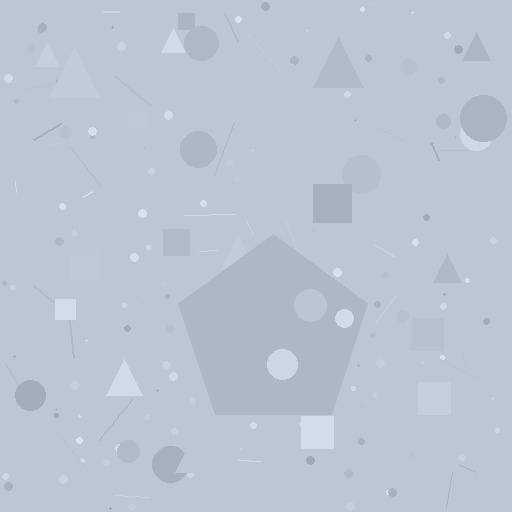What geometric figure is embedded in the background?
A pentagon is embedded in the background.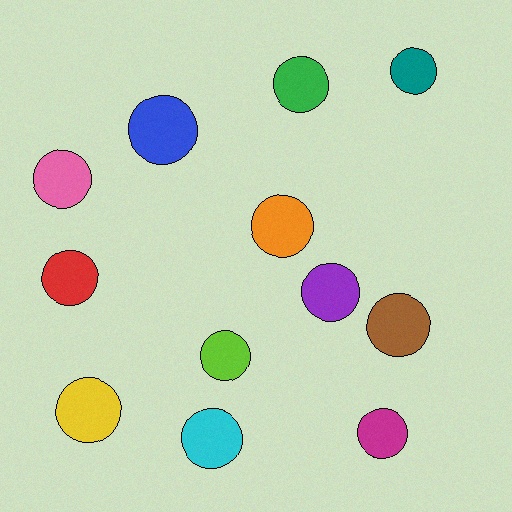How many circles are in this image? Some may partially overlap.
There are 12 circles.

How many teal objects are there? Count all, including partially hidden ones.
There is 1 teal object.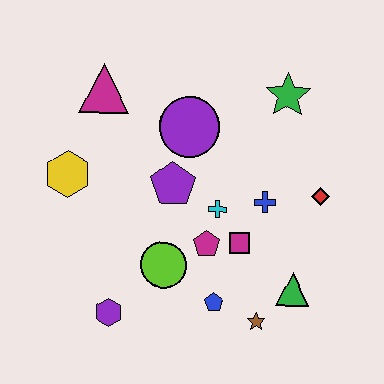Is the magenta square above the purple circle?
No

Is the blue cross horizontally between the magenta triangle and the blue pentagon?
No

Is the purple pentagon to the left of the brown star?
Yes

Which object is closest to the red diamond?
The blue cross is closest to the red diamond.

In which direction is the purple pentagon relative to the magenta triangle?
The purple pentagon is below the magenta triangle.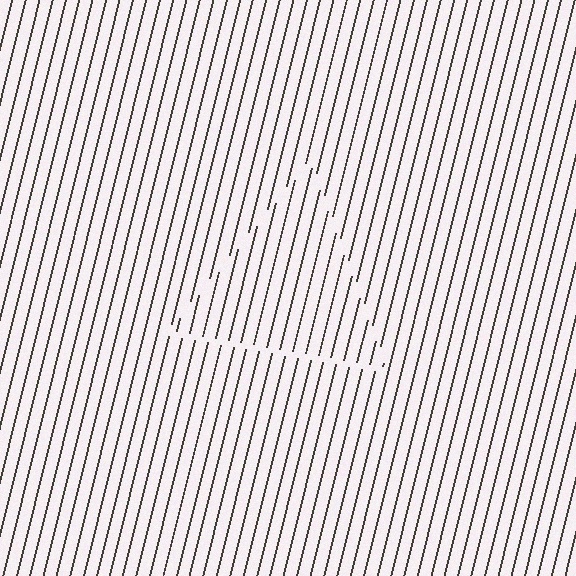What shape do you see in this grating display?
An illusory triangle. The interior of the shape contains the same grating, shifted by half a period — the contour is defined by the phase discontinuity where line-ends from the inner and outer gratings abut.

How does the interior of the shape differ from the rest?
The interior of the shape contains the same grating, shifted by half a period — the contour is defined by the phase discontinuity where line-ends from the inner and outer gratings abut.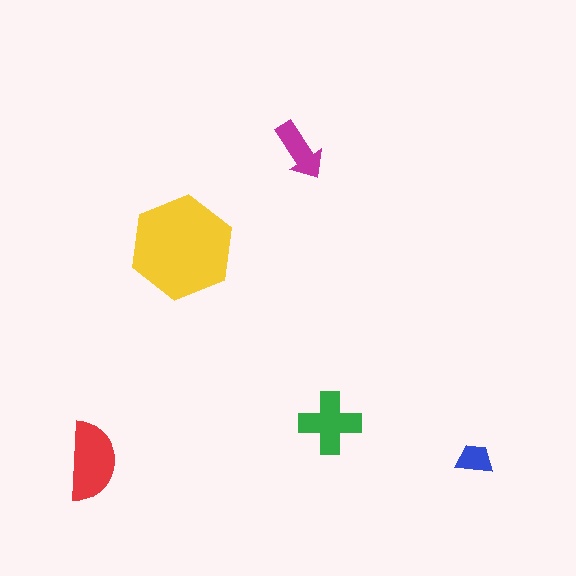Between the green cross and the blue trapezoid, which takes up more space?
The green cross.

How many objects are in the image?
There are 5 objects in the image.